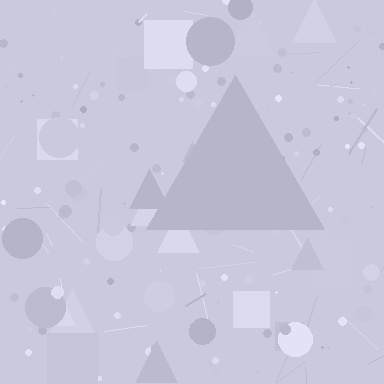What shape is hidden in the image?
A triangle is hidden in the image.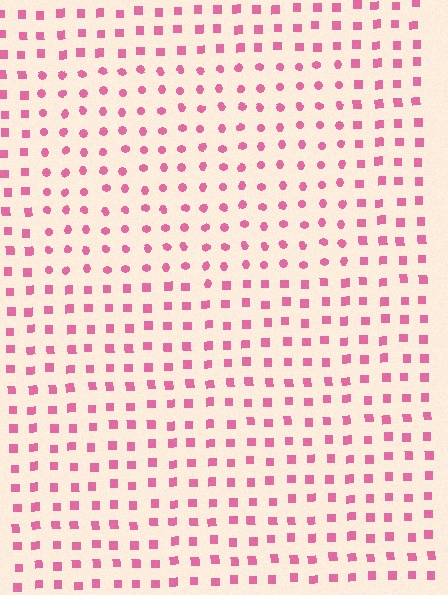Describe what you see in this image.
The image is filled with small pink elements arranged in a uniform grid. A rectangle-shaped region contains circles, while the surrounding area contains squares. The boundary is defined purely by the change in element shape.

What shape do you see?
I see a rectangle.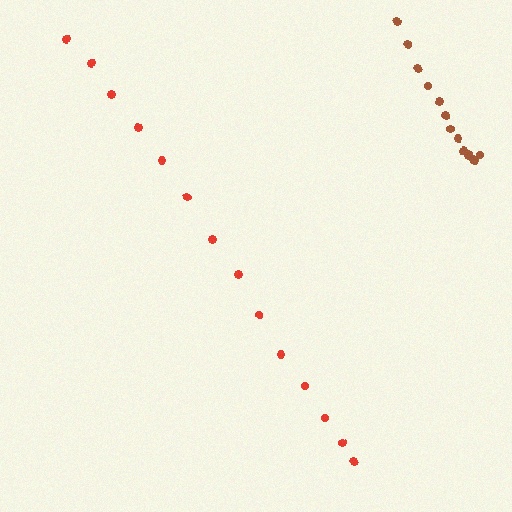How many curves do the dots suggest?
There are 2 distinct paths.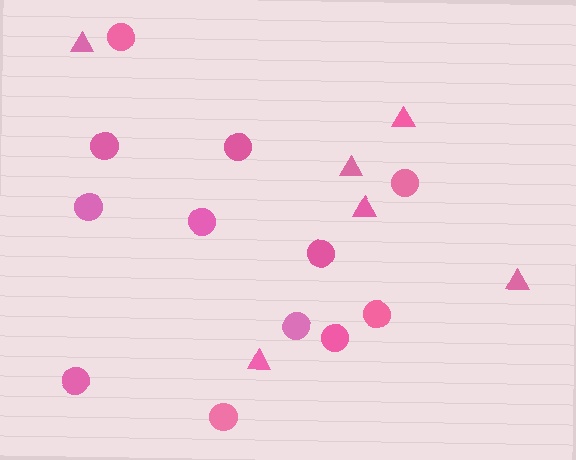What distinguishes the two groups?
There are 2 groups: one group of circles (12) and one group of triangles (6).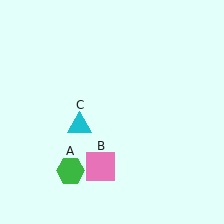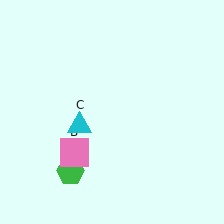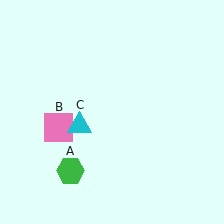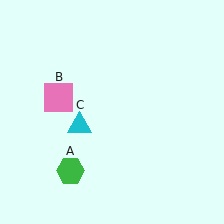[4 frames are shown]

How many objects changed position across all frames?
1 object changed position: pink square (object B).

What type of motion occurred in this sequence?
The pink square (object B) rotated clockwise around the center of the scene.